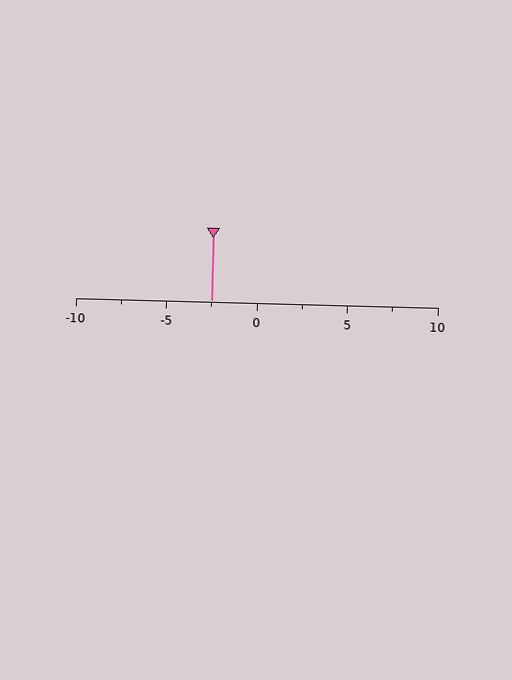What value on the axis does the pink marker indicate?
The marker indicates approximately -2.5.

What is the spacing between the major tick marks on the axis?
The major ticks are spaced 5 apart.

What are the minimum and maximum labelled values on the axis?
The axis runs from -10 to 10.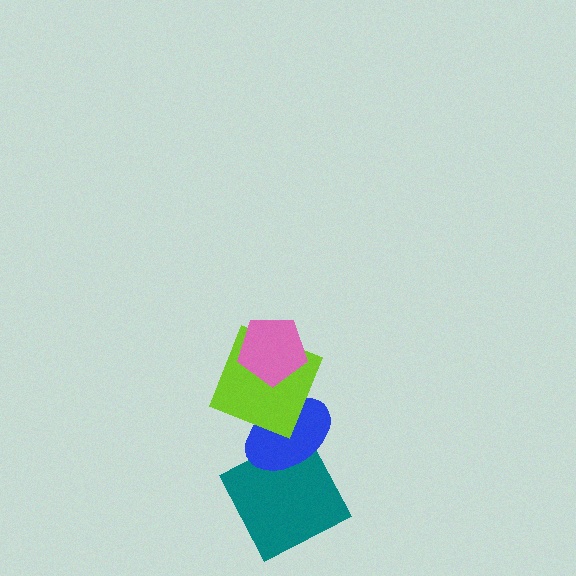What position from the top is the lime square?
The lime square is 2nd from the top.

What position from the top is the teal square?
The teal square is 4th from the top.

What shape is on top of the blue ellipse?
The lime square is on top of the blue ellipse.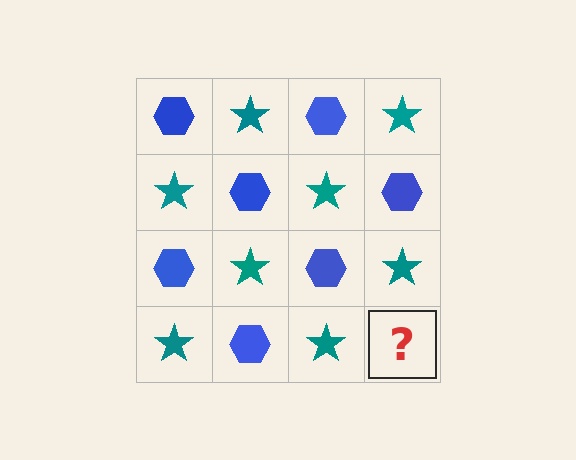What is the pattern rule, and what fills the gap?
The rule is that it alternates blue hexagon and teal star in a checkerboard pattern. The gap should be filled with a blue hexagon.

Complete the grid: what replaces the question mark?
The question mark should be replaced with a blue hexagon.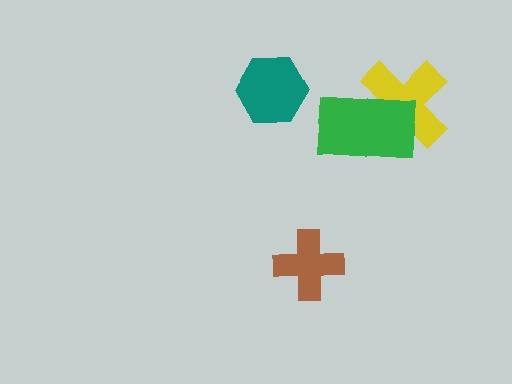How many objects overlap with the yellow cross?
1 object overlaps with the yellow cross.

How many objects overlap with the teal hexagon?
0 objects overlap with the teal hexagon.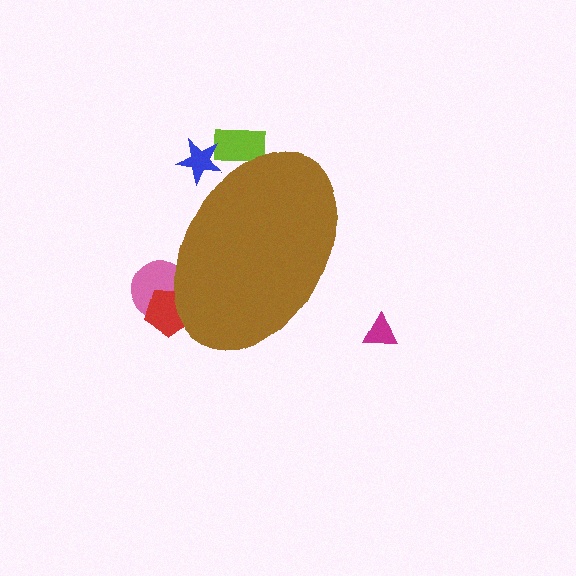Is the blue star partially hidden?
Yes, the blue star is partially hidden behind the brown ellipse.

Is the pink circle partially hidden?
Yes, the pink circle is partially hidden behind the brown ellipse.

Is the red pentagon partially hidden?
Yes, the red pentagon is partially hidden behind the brown ellipse.